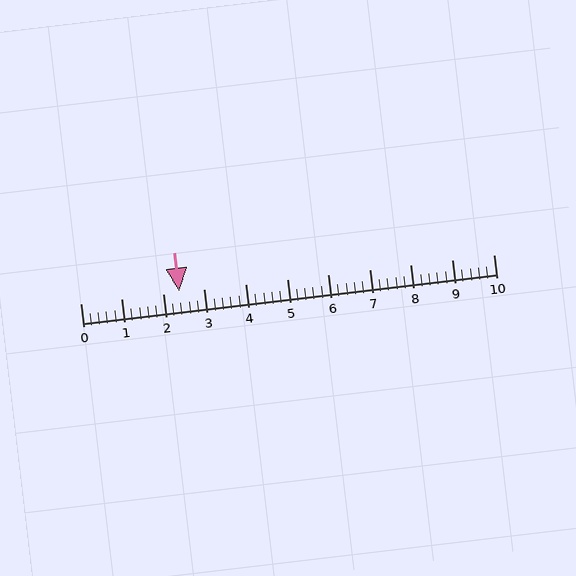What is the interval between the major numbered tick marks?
The major tick marks are spaced 1 units apart.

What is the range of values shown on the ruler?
The ruler shows values from 0 to 10.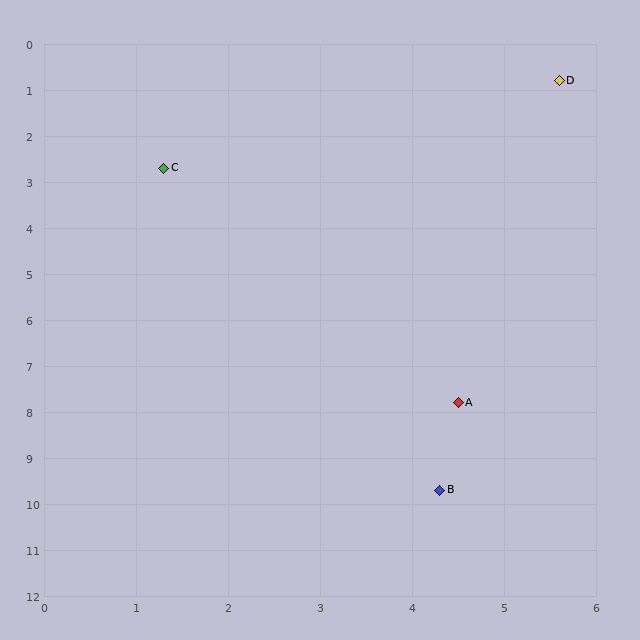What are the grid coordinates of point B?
Point B is at approximately (4.3, 9.7).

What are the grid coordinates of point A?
Point A is at approximately (4.5, 7.8).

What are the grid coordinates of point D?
Point D is at approximately (5.6, 0.8).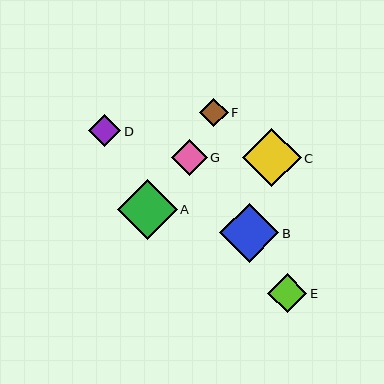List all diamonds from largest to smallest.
From largest to smallest: A, B, C, E, G, D, F.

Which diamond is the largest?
Diamond A is the largest with a size of approximately 60 pixels.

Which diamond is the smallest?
Diamond F is the smallest with a size of approximately 28 pixels.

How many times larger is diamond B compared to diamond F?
Diamond B is approximately 2.1 times the size of diamond F.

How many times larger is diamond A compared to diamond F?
Diamond A is approximately 2.1 times the size of diamond F.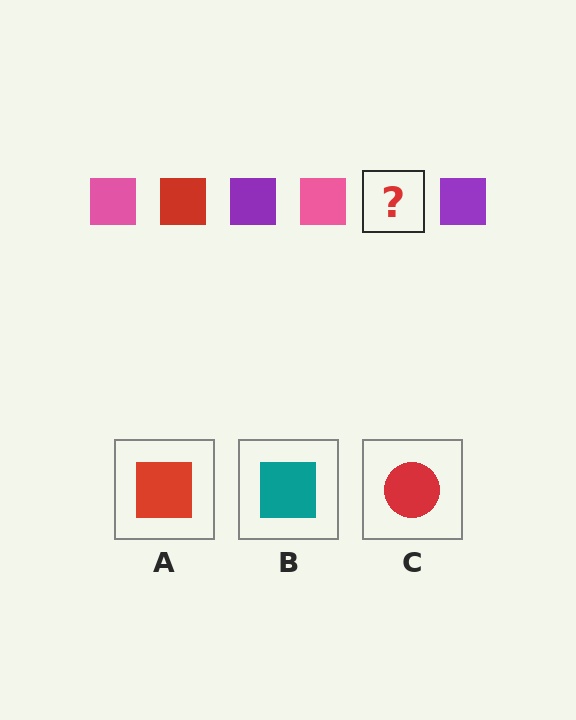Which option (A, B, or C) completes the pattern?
A.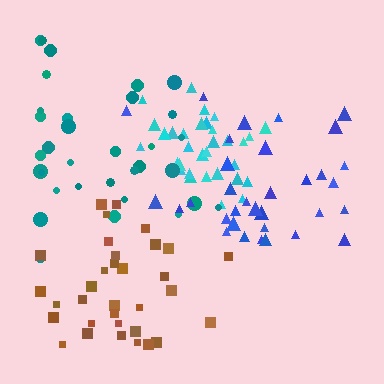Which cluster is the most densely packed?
Cyan.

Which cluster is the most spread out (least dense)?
Blue.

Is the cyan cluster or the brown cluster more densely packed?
Cyan.